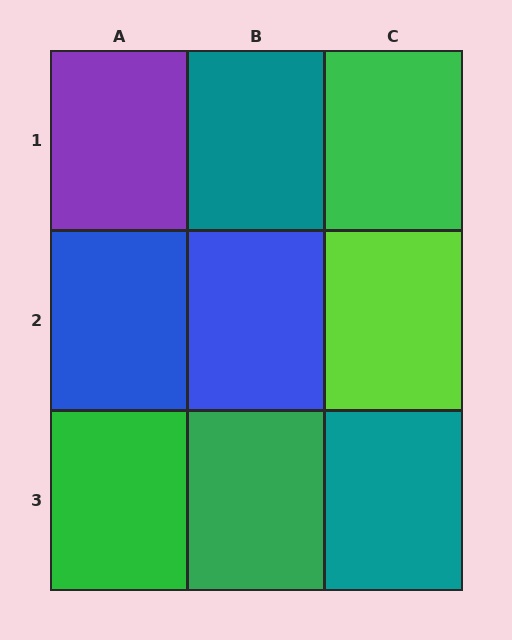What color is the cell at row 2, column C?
Lime.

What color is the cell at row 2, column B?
Blue.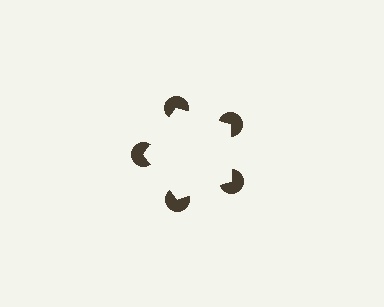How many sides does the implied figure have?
5 sides.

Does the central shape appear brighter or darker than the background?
It typically appears slightly brighter than the background, even though no actual brightness change is drawn.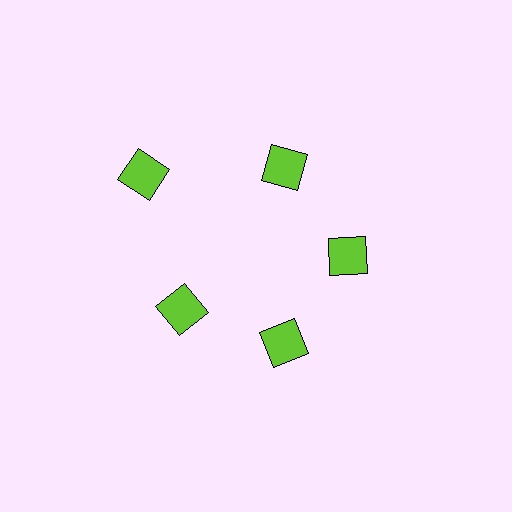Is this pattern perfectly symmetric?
No. The 5 lime squares are arranged in a ring, but one element near the 10 o'clock position is pushed outward from the center, breaking the 5-fold rotational symmetry.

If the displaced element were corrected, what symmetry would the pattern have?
It would have 5-fold rotational symmetry — the pattern would map onto itself every 72 degrees.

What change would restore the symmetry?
The symmetry would be restored by moving it inward, back onto the ring so that all 5 squares sit at equal angles and equal distance from the center.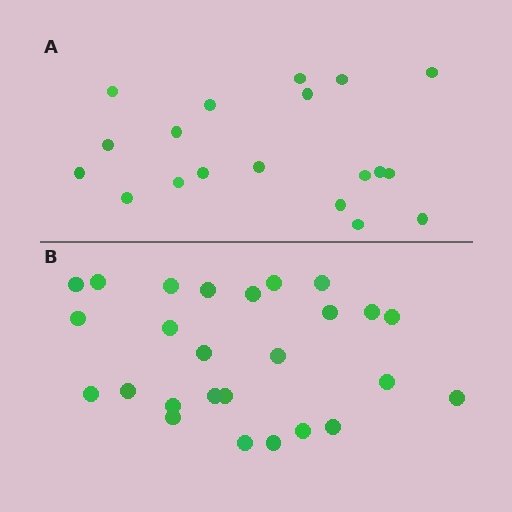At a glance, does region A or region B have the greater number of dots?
Region B (the bottom region) has more dots.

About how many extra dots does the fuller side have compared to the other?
Region B has roughly 8 or so more dots than region A.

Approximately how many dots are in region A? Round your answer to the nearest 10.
About 20 dots. (The exact count is 19, which rounds to 20.)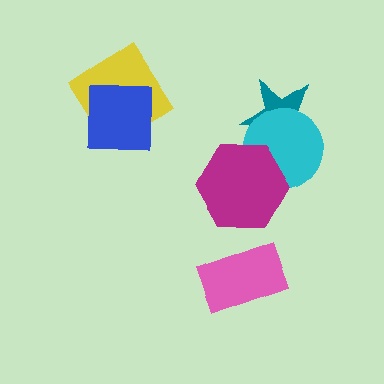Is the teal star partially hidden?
Yes, it is partially covered by another shape.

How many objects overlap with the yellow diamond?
1 object overlaps with the yellow diamond.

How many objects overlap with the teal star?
1 object overlaps with the teal star.